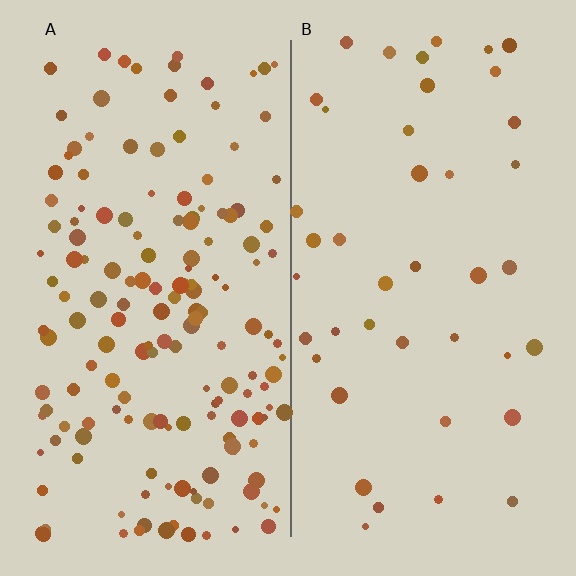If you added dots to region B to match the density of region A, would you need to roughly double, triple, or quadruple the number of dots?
Approximately quadruple.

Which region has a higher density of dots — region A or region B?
A (the left).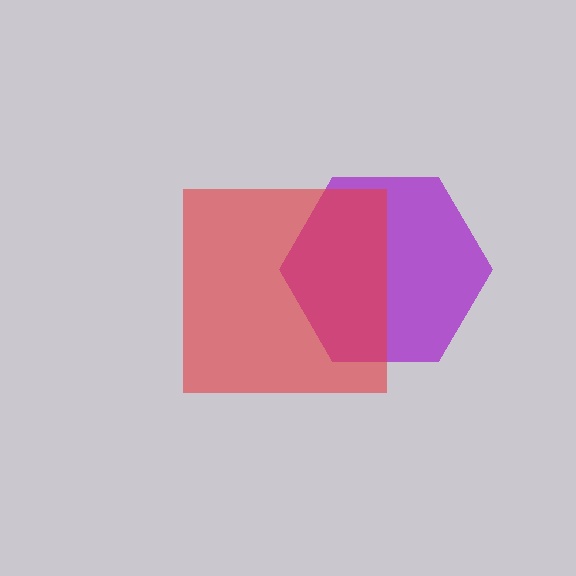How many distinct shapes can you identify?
There are 2 distinct shapes: a purple hexagon, a red square.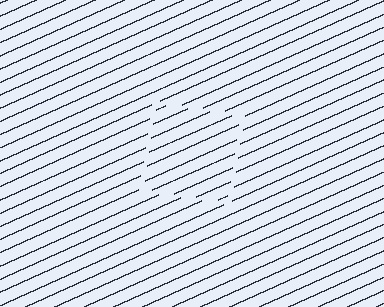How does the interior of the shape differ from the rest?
The interior of the shape contains the same grating, shifted by half a period — the contour is defined by the phase discontinuity where line-ends from the inner and outer gratings abut.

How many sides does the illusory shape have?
4 sides — the line-ends trace a square.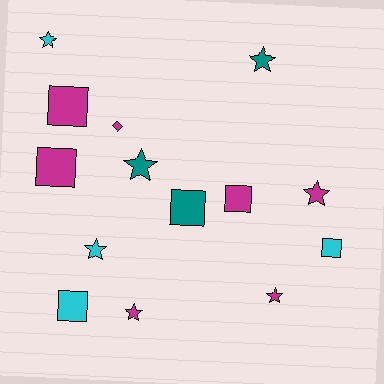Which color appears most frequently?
Magenta, with 7 objects.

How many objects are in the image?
There are 14 objects.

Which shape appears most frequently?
Star, with 7 objects.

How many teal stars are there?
There are 2 teal stars.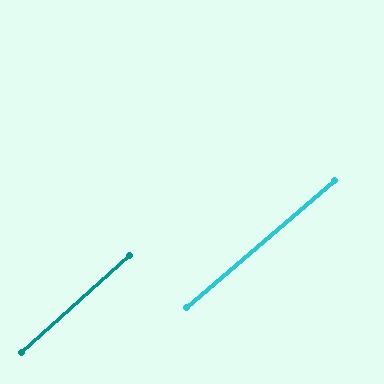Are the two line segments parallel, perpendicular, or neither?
Parallel — their directions differ by only 1.3°.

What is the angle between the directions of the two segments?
Approximately 1 degree.